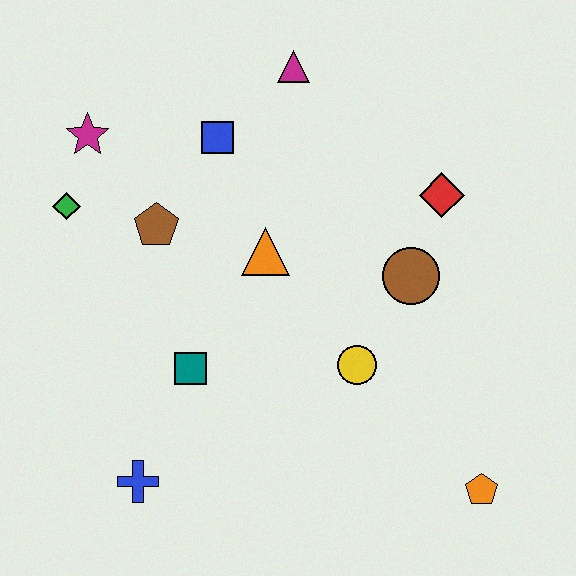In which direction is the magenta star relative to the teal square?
The magenta star is above the teal square.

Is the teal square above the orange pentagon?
Yes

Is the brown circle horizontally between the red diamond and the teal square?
Yes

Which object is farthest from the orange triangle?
The orange pentagon is farthest from the orange triangle.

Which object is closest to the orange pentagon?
The yellow circle is closest to the orange pentagon.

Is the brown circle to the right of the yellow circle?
Yes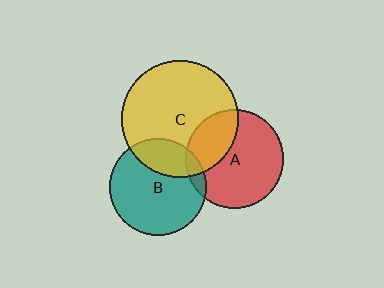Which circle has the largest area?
Circle C (yellow).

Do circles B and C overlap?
Yes.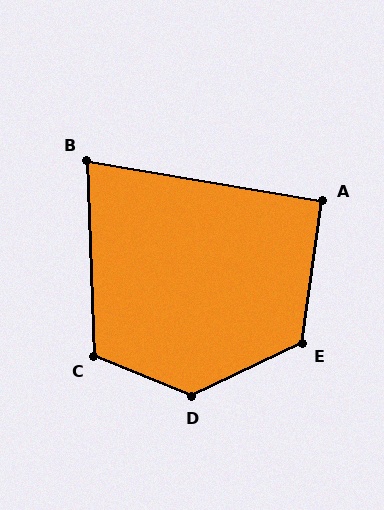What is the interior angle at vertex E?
Approximately 124 degrees (obtuse).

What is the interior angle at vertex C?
Approximately 114 degrees (obtuse).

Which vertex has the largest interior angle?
D, at approximately 132 degrees.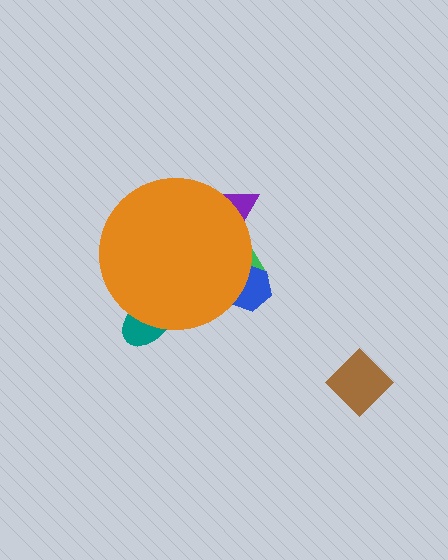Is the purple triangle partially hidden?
Yes, the purple triangle is partially hidden behind the orange circle.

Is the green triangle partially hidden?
Yes, the green triangle is partially hidden behind the orange circle.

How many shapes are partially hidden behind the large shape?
4 shapes are partially hidden.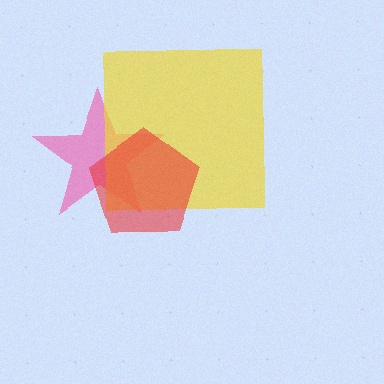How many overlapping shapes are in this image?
There are 3 overlapping shapes in the image.